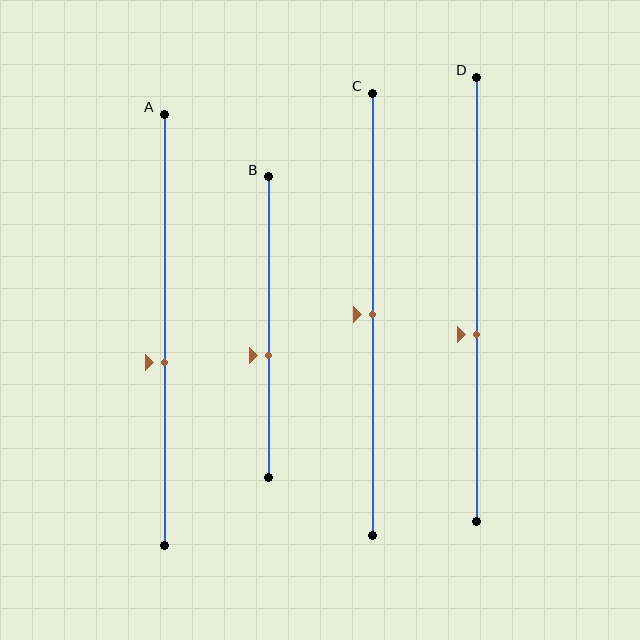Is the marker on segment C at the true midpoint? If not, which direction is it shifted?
Yes, the marker on segment C is at the true midpoint.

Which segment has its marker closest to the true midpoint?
Segment C has its marker closest to the true midpoint.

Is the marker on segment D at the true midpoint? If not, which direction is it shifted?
No, the marker on segment D is shifted downward by about 8% of the segment length.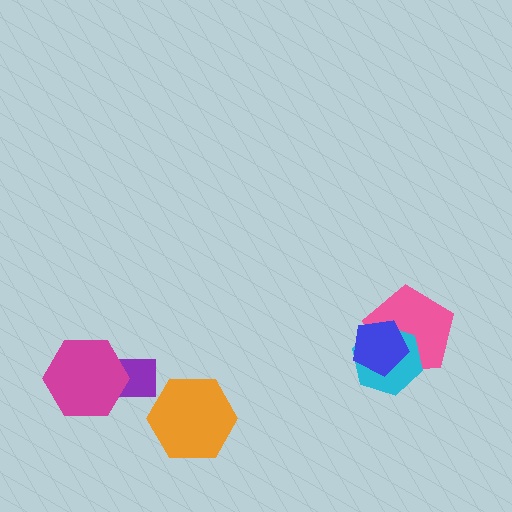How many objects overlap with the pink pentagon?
2 objects overlap with the pink pentagon.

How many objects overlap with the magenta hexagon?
1 object overlaps with the magenta hexagon.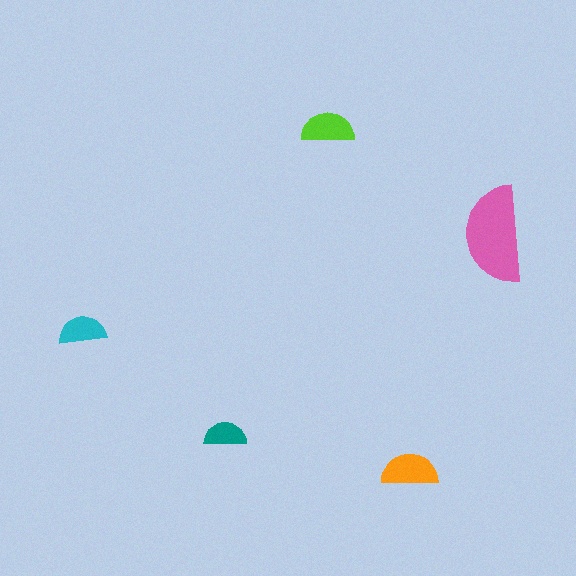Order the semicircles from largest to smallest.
the pink one, the orange one, the lime one, the cyan one, the teal one.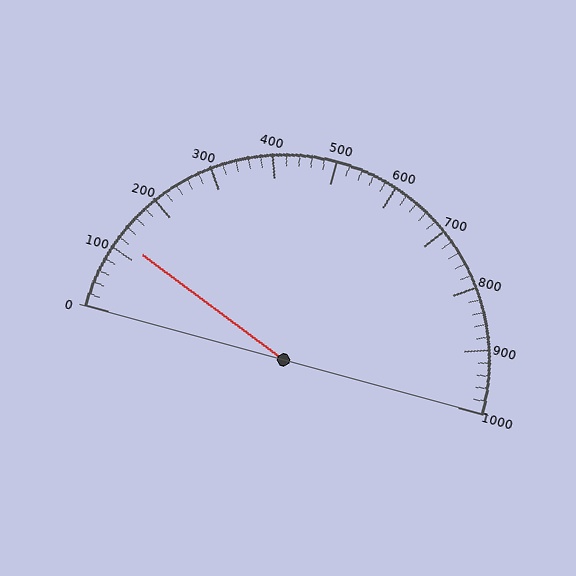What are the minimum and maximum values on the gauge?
The gauge ranges from 0 to 1000.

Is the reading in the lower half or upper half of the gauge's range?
The reading is in the lower half of the range (0 to 1000).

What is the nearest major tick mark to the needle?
The nearest major tick mark is 100.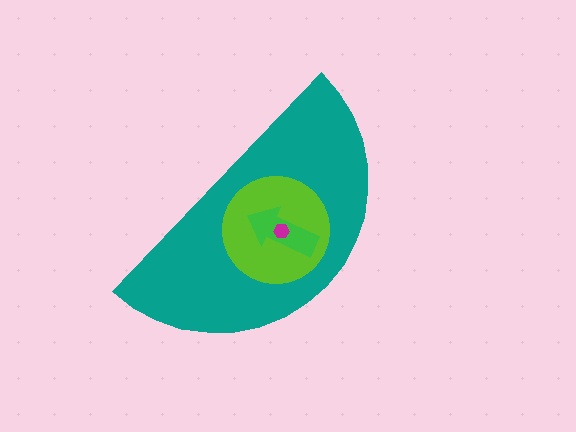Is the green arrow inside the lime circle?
Yes.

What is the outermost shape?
The teal semicircle.